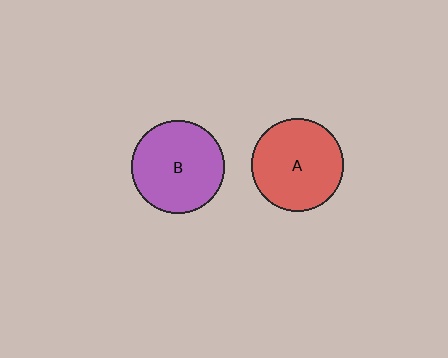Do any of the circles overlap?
No, none of the circles overlap.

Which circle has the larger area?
Circle B (purple).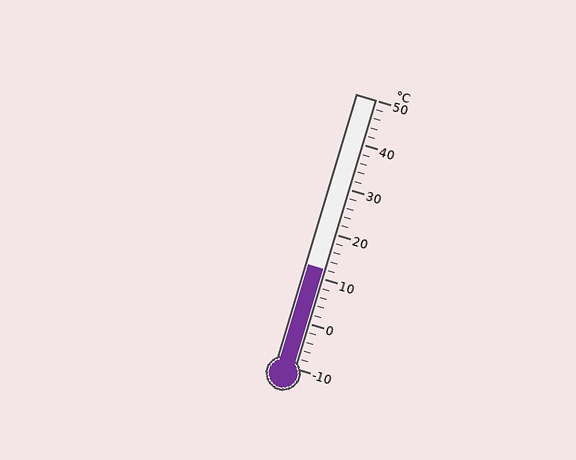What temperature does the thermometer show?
The thermometer shows approximately 12°C.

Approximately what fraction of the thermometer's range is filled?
The thermometer is filled to approximately 35% of its range.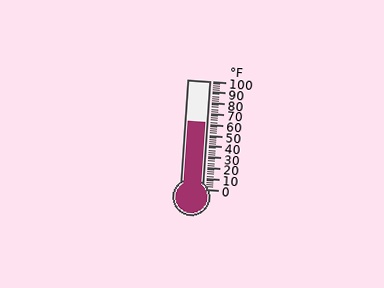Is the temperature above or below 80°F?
The temperature is below 80°F.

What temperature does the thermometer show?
The thermometer shows approximately 62°F.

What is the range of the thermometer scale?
The thermometer scale ranges from 0°F to 100°F.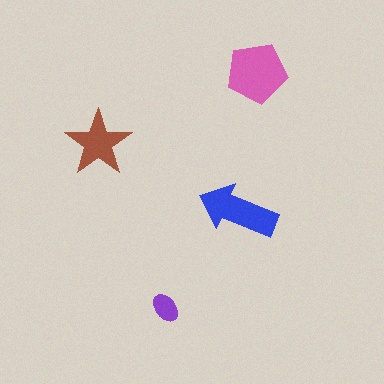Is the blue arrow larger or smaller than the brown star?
Larger.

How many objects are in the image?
There are 4 objects in the image.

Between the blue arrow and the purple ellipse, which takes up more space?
The blue arrow.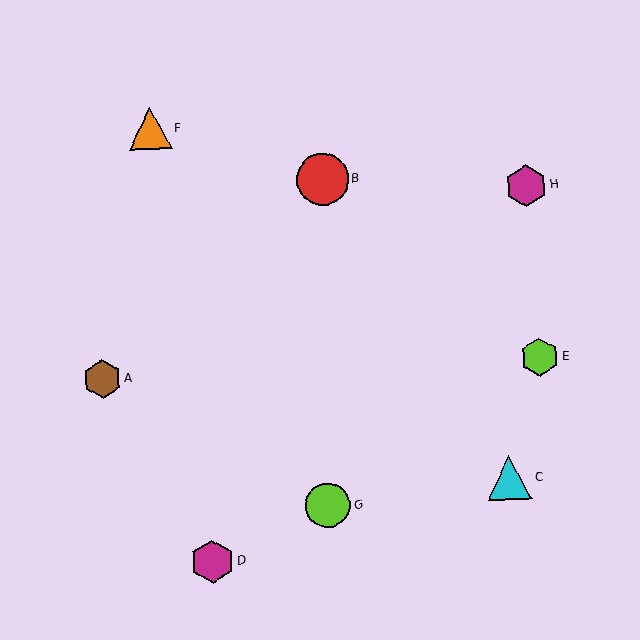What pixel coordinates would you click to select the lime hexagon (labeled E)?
Click at (540, 357) to select the lime hexagon E.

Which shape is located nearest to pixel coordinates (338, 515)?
The lime circle (labeled G) at (328, 505) is nearest to that location.